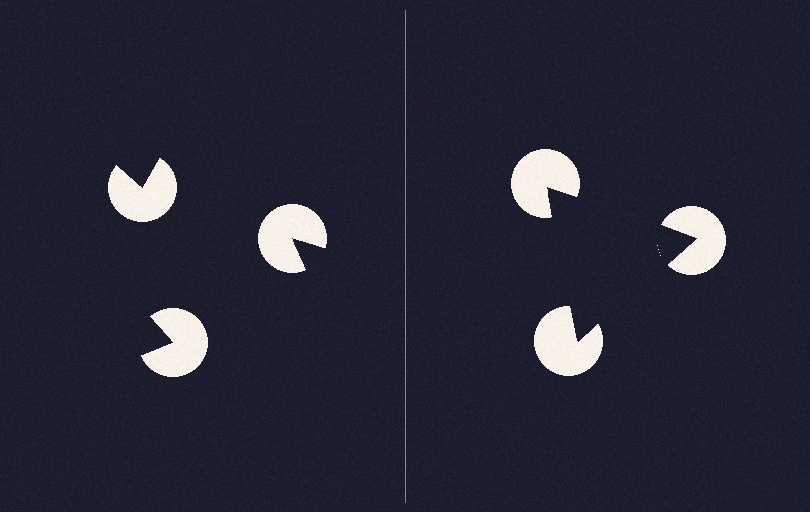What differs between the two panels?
The pac-man discs are positioned identically on both sides; only the wedge orientations differ. On the right they align to a triangle; on the left they are misaligned.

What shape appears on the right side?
An illusory triangle.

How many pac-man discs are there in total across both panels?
6 — 3 on each side.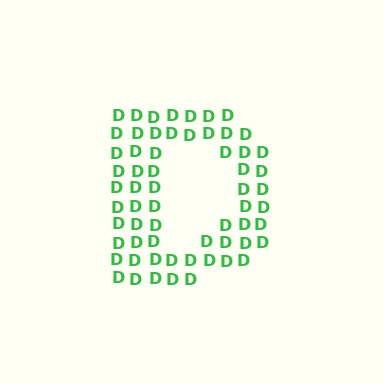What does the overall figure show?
The overall figure shows the letter D.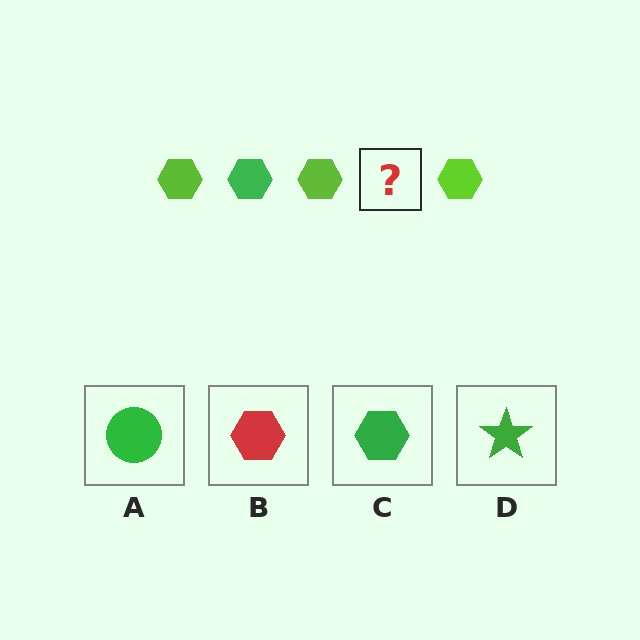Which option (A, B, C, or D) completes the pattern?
C.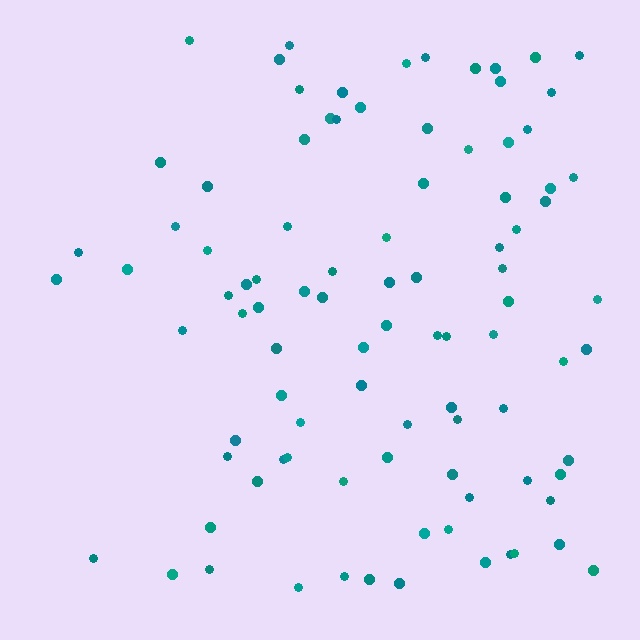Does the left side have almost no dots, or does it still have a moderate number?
Still a moderate number, just noticeably fewer than the right.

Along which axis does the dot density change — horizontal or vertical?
Horizontal.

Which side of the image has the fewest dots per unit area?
The left.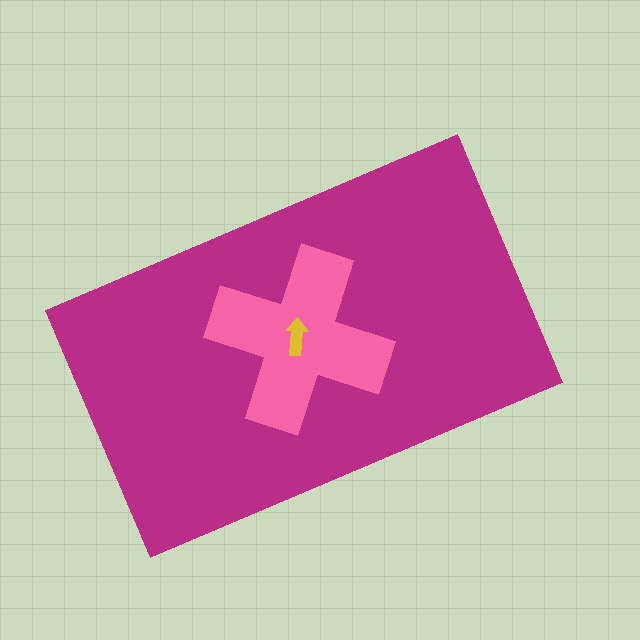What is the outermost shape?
The magenta rectangle.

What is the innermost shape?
The yellow arrow.